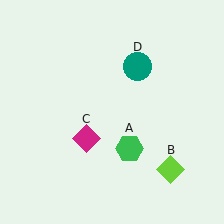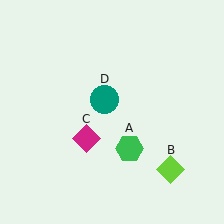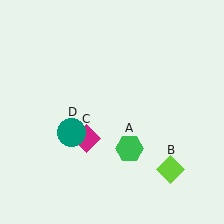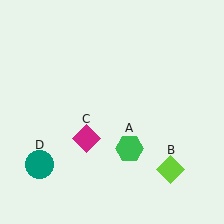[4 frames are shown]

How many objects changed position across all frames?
1 object changed position: teal circle (object D).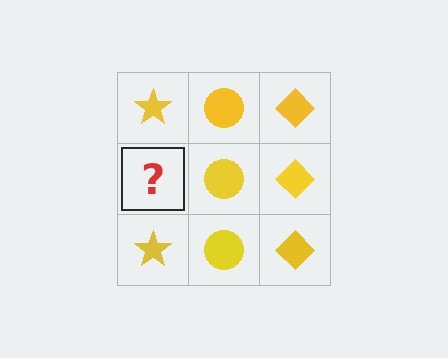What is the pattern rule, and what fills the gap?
The rule is that each column has a consistent shape. The gap should be filled with a yellow star.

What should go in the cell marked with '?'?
The missing cell should contain a yellow star.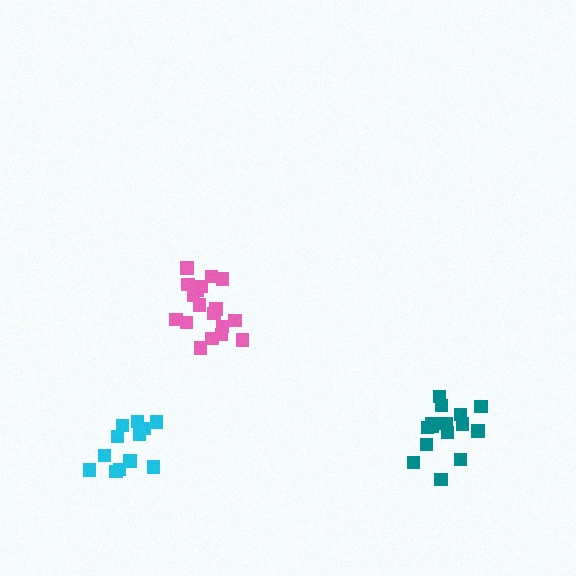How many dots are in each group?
Group 1: 12 dots, Group 2: 16 dots, Group 3: 18 dots (46 total).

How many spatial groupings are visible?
There are 3 spatial groupings.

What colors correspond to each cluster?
The clusters are colored: cyan, teal, pink.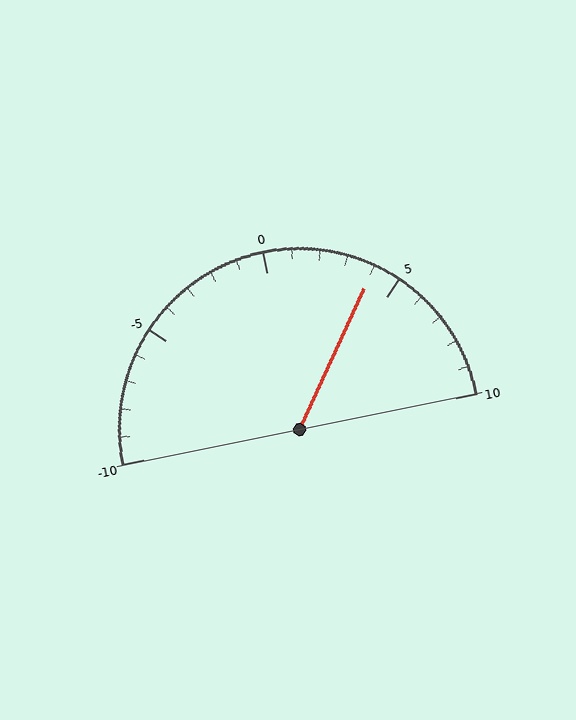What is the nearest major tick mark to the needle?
The nearest major tick mark is 5.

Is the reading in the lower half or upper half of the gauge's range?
The reading is in the upper half of the range (-10 to 10).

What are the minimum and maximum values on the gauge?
The gauge ranges from -10 to 10.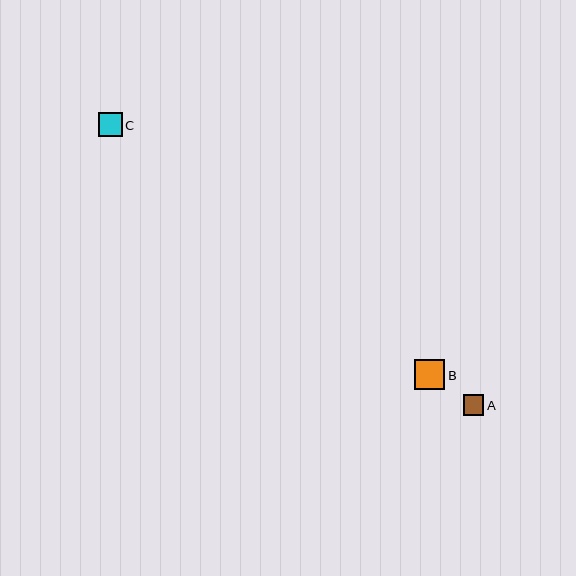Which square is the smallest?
Square A is the smallest with a size of approximately 20 pixels.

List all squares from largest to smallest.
From largest to smallest: B, C, A.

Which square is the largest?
Square B is the largest with a size of approximately 30 pixels.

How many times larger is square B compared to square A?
Square B is approximately 1.5 times the size of square A.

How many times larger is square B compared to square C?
Square B is approximately 1.3 times the size of square C.